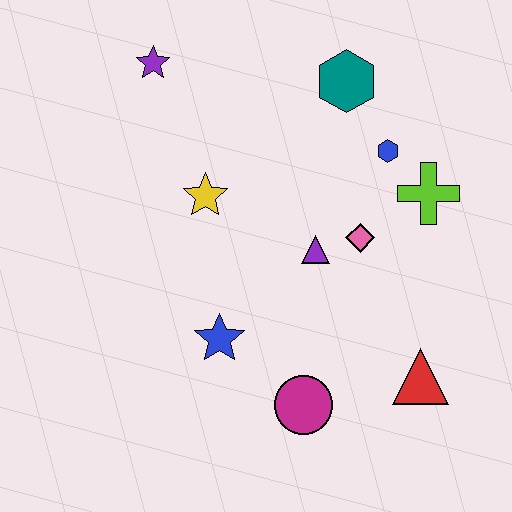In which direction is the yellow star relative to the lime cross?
The yellow star is to the left of the lime cross.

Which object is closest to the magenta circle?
The blue star is closest to the magenta circle.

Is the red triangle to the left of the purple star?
No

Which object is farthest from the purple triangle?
The purple star is farthest from the purple triangle.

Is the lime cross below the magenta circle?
No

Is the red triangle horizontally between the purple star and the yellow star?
No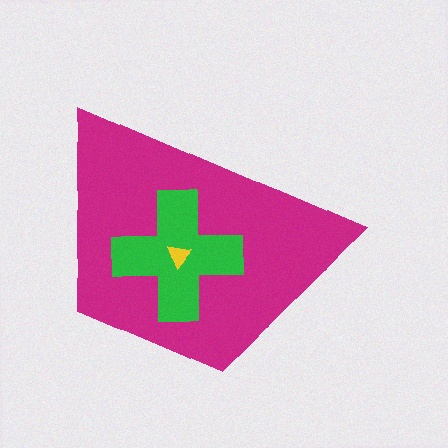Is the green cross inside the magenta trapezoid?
Yes.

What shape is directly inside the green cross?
The yellow triangle.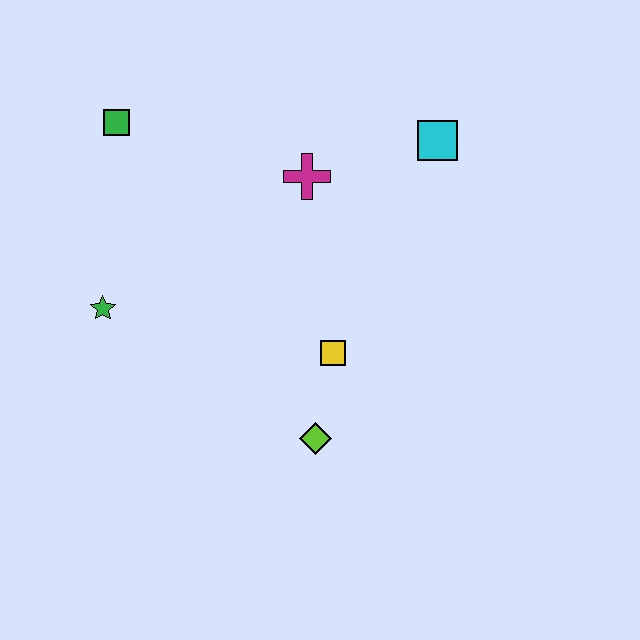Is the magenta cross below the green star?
No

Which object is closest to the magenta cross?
The cyan square is closest to the magenta cross.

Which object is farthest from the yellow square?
The green square is farthest from the yellow square.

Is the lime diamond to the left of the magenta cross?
No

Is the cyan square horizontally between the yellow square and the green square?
No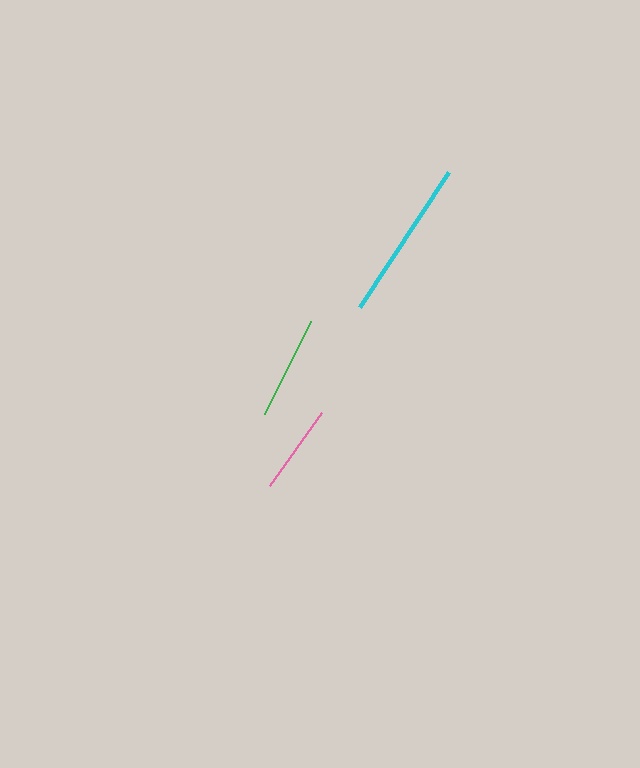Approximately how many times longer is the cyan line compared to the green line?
The cyan line is approximately 1.6 times the length of the green line.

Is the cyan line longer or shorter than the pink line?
The cyan line is longer than the pink line.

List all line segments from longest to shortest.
From longest to shortest: cyan, green, pink.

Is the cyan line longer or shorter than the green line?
The cyan line is longer than the green line.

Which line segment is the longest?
The cyan line is the longest at approximately 162 pixels.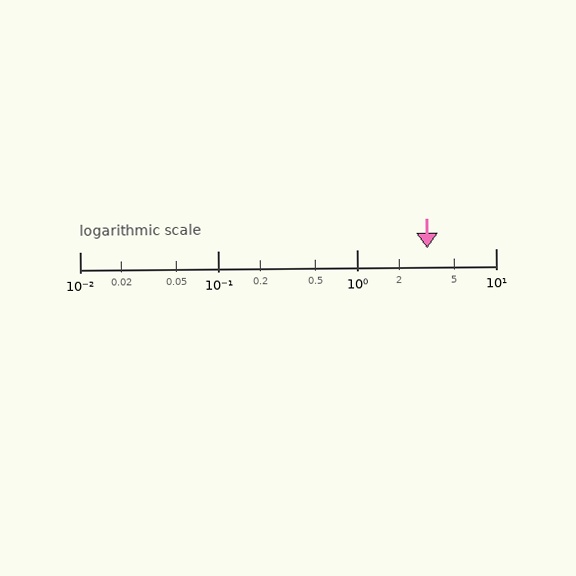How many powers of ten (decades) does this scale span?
The scale spans 3 decades, from 0.01 to 10.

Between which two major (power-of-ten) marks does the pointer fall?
The pointer is between 1 and 10.